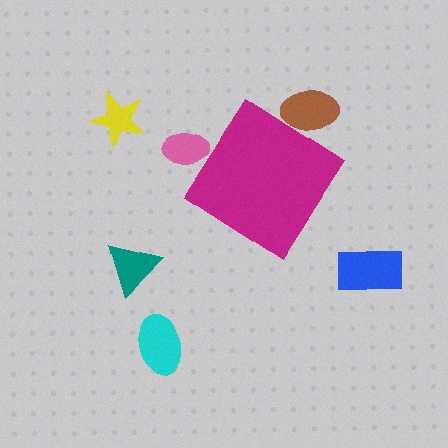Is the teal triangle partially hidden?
No, the teal triangle is fully visible.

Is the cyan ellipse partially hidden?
No, the cyan ellipse is fully visible.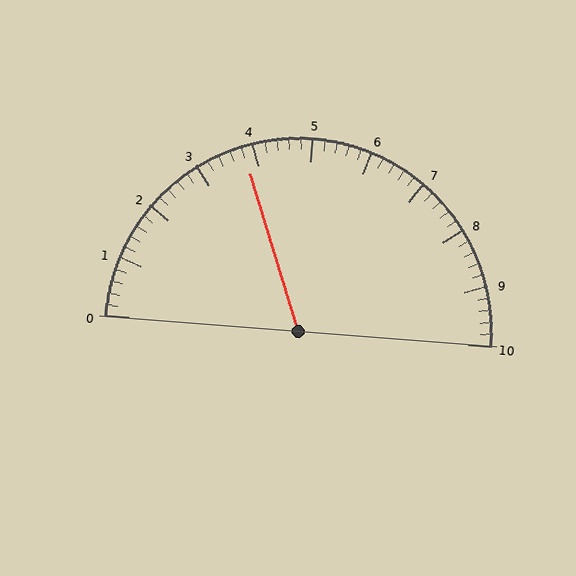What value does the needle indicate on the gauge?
The needle indicates approximately 3.8.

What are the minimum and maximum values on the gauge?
The gauge ranges from 0 to 10.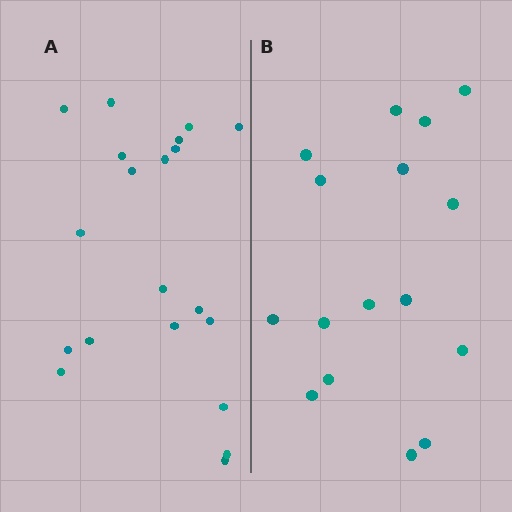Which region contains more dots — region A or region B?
Region A (the left region) has more dots.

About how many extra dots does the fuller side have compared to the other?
Region A has about 4 more dots than region B.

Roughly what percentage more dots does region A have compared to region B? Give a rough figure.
About 25% more.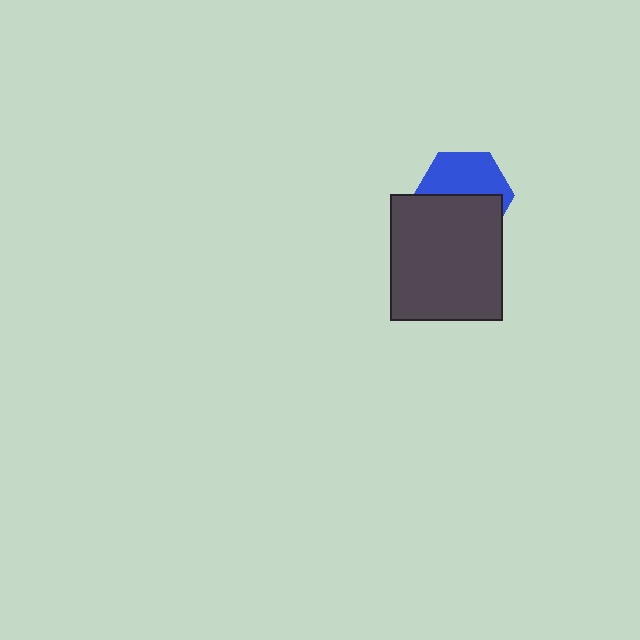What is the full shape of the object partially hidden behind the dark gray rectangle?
The partially hidden object is a blue hexagon.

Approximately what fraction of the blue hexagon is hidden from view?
Roughly 51% of the blue hexagon is hidden behind the dark gray rectangle.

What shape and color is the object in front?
The object in front is a dark gray rectangle.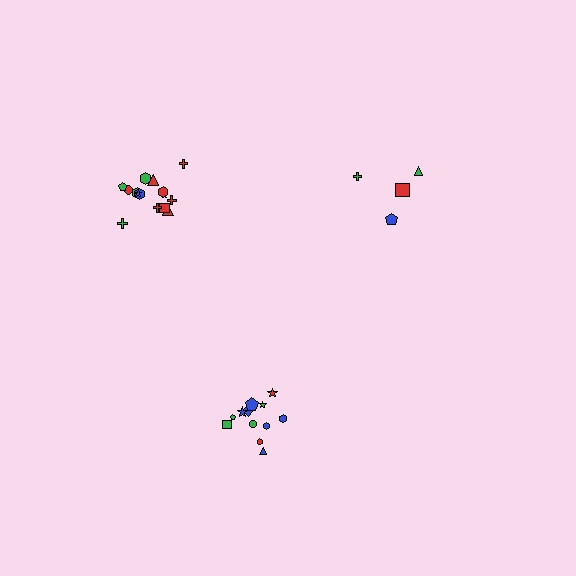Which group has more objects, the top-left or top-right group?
The top-left group.